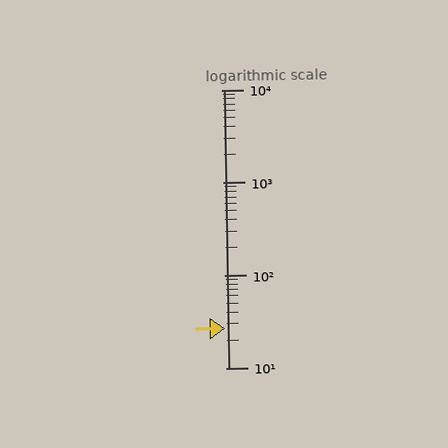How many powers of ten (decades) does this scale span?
The scale spans 3 decades, from 10 to 10000.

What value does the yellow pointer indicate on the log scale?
The pointer indicates approximately 27.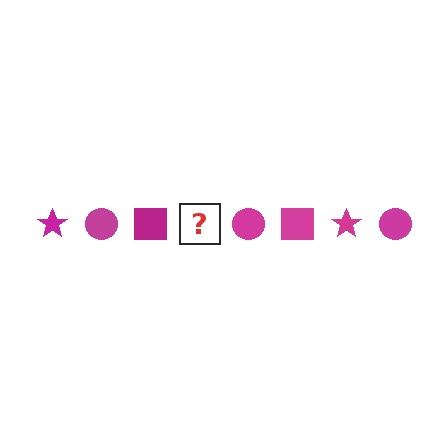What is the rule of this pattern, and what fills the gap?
The rule is that the pattern cycles through star, circle, square shapes in magenta. The gap should be filled with a magenta star.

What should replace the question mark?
The question mark should be replaced with a magenta star.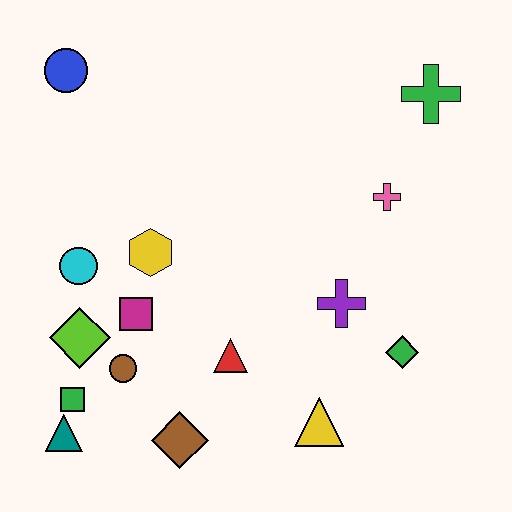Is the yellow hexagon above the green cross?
No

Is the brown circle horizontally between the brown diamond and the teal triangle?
Yes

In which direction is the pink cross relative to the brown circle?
The pink cross is to the right of the brown circle.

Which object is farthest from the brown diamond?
The green cross is farthest from the brown diamond.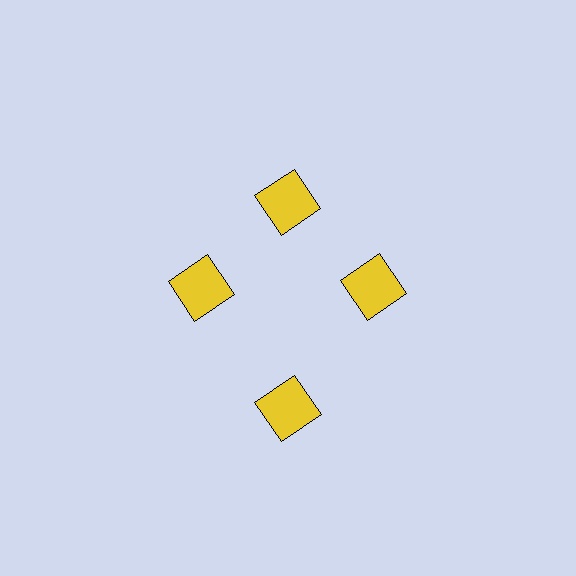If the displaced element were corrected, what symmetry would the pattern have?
It would have 4-fold rotational symmetry — the pattern would map onto itself every 90 degrees.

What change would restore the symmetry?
The symmetry would be restored by moving it inward, back onto the ring so that all 4 squares sit at equal angles and equal distance from the center.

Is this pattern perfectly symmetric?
No. The 4 yellow squares are arranged in a ring, but one element near the 6 o'clock position is pushed outward from the center, breaking the 4-fold rotational symmetry.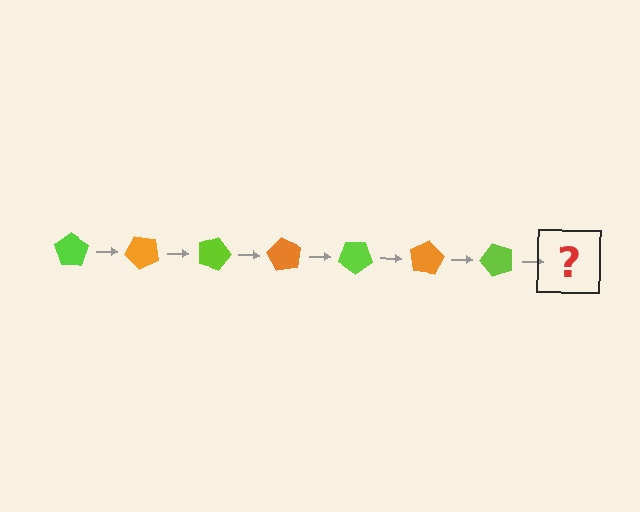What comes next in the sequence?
The next element should be an orange pentagon, rotated 315 degrees from the start.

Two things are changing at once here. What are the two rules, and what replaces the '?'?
The two rules are that it rotates 45 degrees each step and the color cycles through lime and orange. The '?' should be an orange pentagon, rotated 315 degrees from the start.